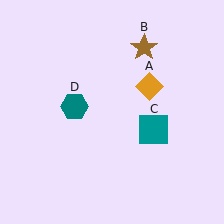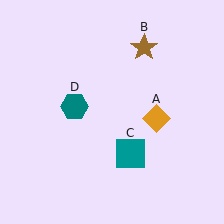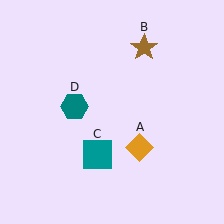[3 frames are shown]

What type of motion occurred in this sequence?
The orange diamond (object A), teal square (object C) rotated clockwise around the center of the scene.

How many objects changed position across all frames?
2 objects changed position: orange diamond (object A), teal square (object C).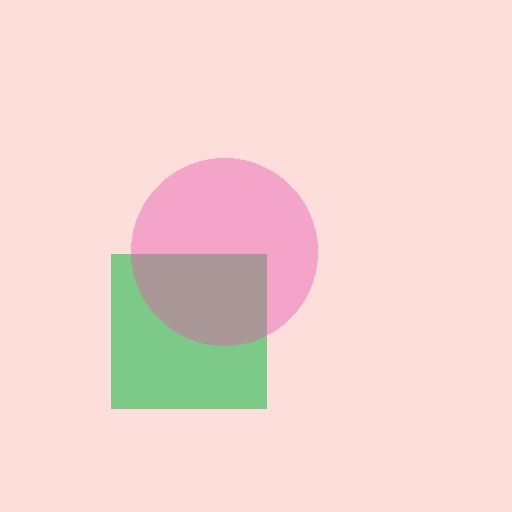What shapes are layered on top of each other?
The layered shapes are: a green square, a pink circle.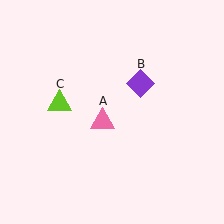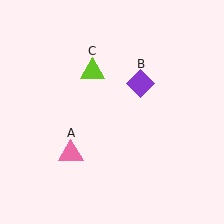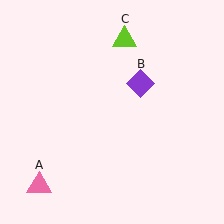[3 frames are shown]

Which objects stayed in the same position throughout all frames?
Purple diamond (object B) remained stationary.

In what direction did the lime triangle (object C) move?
The lime triangle (object C) moved up and to the right.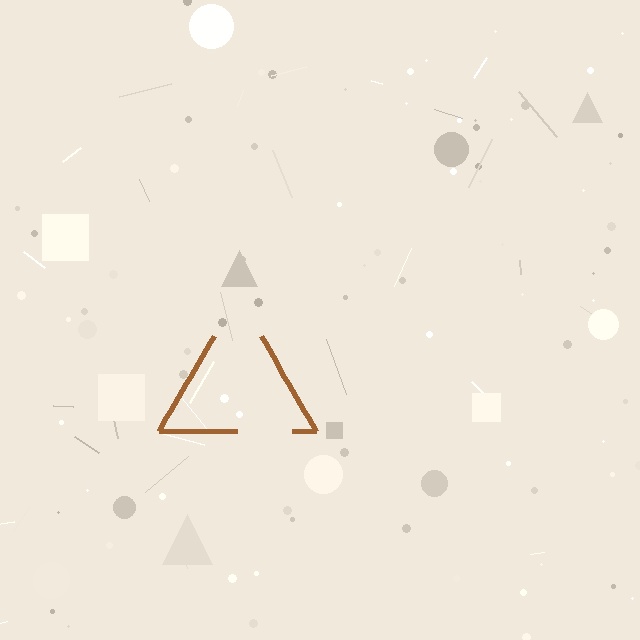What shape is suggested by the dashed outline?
The dashed outline suggests a triangle.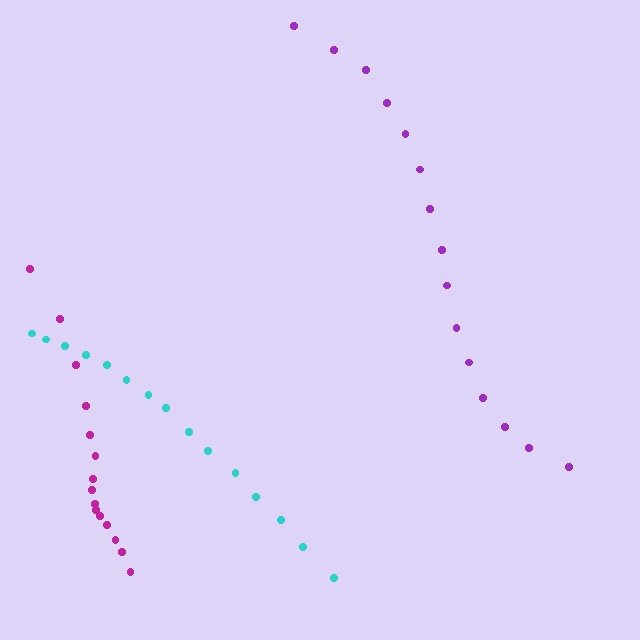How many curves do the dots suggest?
There are 3 distinct paths.